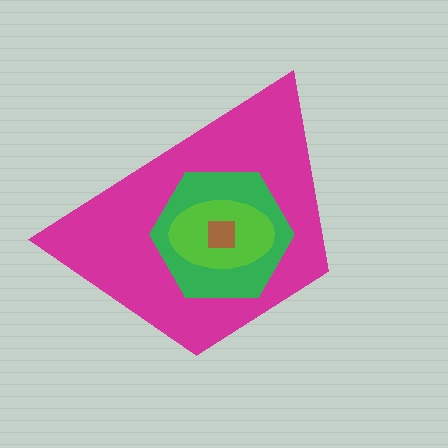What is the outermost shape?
The magenta trapezoid.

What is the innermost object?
The brown square.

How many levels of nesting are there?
4.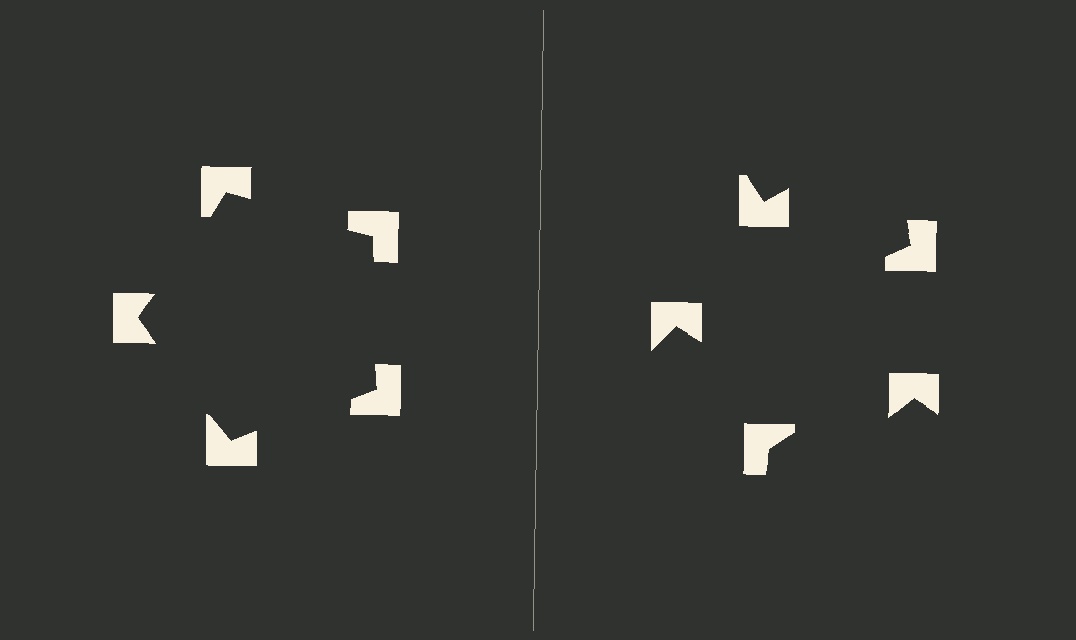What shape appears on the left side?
An illusory pentagon.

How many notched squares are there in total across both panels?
10 — 5 on each side.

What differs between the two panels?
The notched squares are positioned identically on both sides; only the wedge orientations differ. On the left they align to a pentagon; on the right they are misaligned.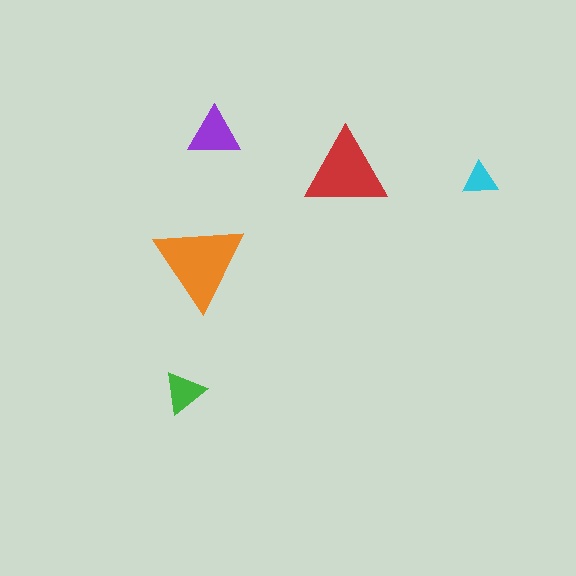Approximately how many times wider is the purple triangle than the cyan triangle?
About 1.5 times wider.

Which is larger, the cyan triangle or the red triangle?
The red one.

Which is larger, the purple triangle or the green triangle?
The purple one.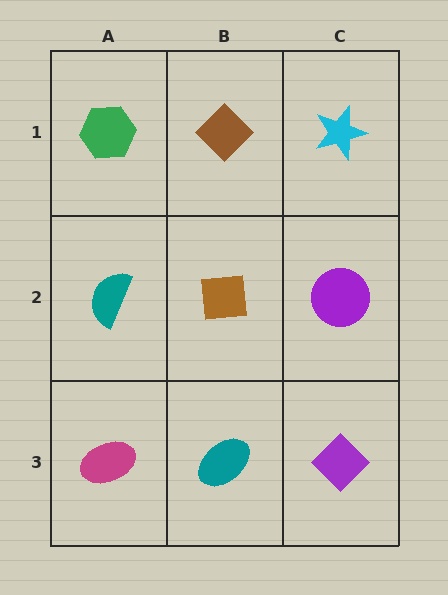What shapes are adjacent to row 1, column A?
A teal semicircle (row 2, column A), a brown diamond (row 1, column B).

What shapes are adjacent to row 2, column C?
A cyan star (row 1, column C), a purple diamond (row 3, column C), a brown square (row 2, column B).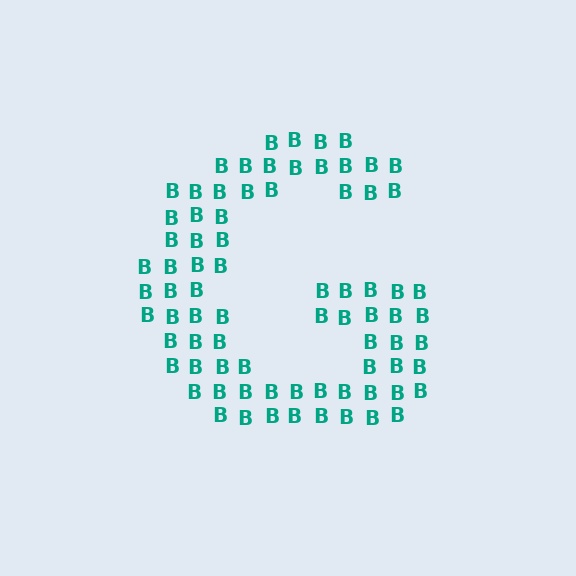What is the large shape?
The large shape is the letter G.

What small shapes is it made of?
It is made of small letter B's.